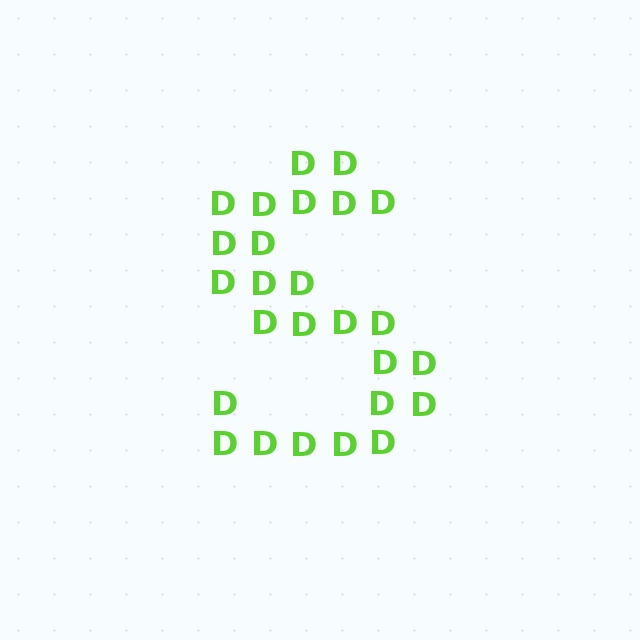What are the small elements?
The small elements are letter D's.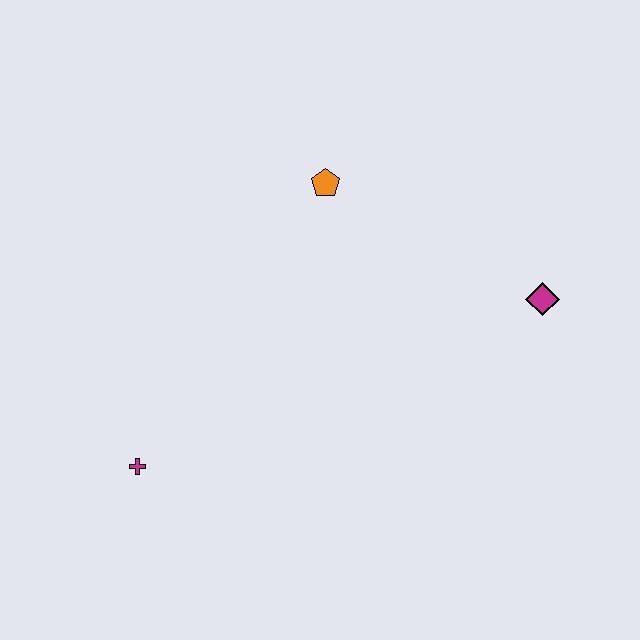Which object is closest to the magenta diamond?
The orange pentagon is closest to the magenta diamond.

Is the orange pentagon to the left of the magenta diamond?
Yes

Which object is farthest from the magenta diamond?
The magenta cross is farthest from the magenta diamond.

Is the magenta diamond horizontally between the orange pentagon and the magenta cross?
No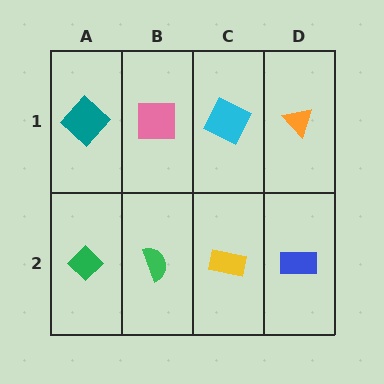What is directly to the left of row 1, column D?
A cyan square.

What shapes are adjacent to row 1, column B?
A green semicircle (row 2, column B), a teal diamond (row 1, column A), a cyan square (row 1, column C).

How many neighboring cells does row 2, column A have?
2.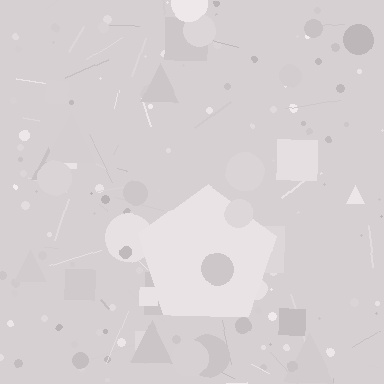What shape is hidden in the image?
A pentagon is hidden in the image.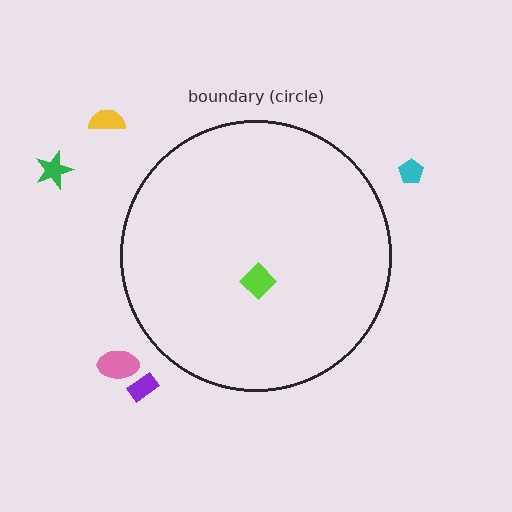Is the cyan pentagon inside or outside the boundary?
Outside.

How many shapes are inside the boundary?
1 inside, 5 outside.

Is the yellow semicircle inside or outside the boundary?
Outside.